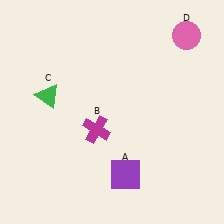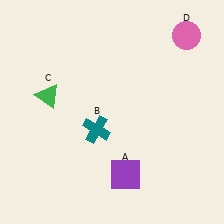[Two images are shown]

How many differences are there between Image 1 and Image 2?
There is 1 difference between the two images.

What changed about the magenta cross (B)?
In Image 1, B is magenta. In Image 2, it changed to teal.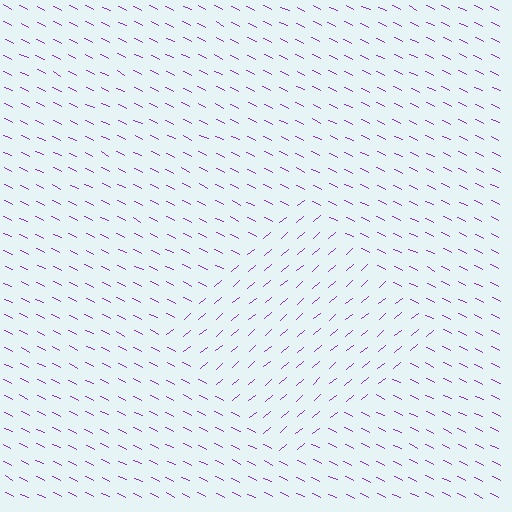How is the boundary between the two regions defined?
The boundary is defined purely by a change in line orientation (approximately 66 degrees difference). All lines are the same color and thickness.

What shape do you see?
I see a diamond.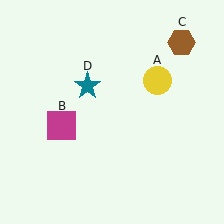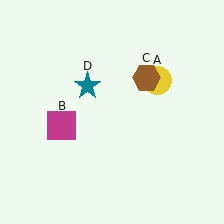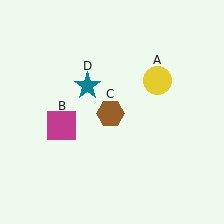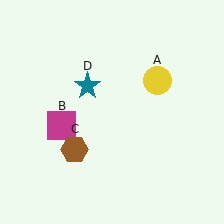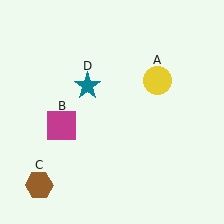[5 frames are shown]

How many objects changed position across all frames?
1 object changed position: brown hexagon (object C).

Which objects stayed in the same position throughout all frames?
Yellow circle (object A) and magenta square (object B) and teal star (object D) remained stationary.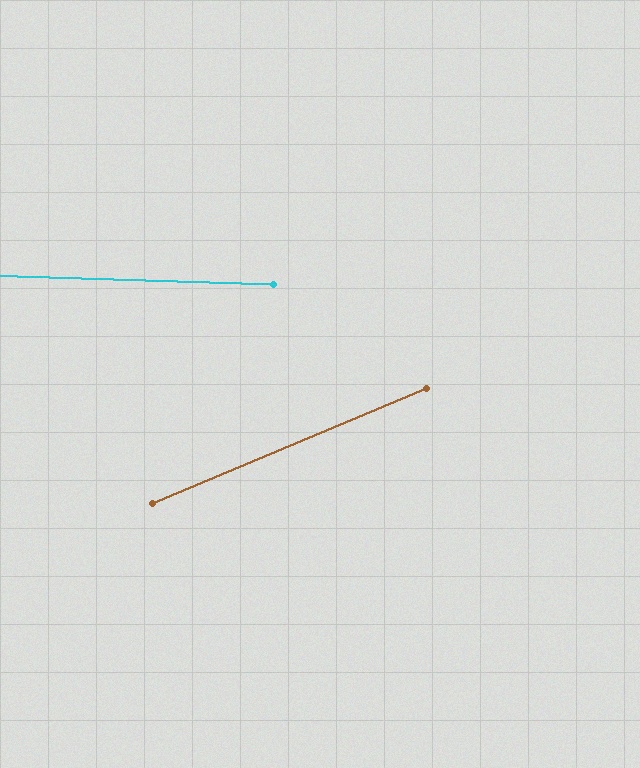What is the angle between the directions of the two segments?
Approximately 25 degrees.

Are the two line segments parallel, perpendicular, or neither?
Neither parallel nor perpendicular — they differ by about 25°.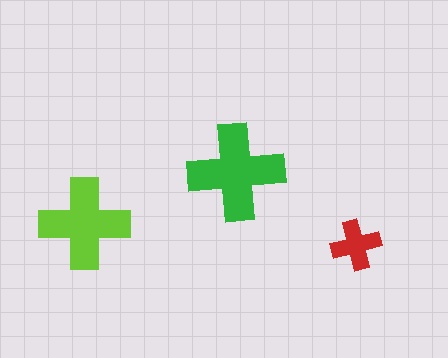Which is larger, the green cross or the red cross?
The green one.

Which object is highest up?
The green cross is topmost.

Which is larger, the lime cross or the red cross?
The lime one.